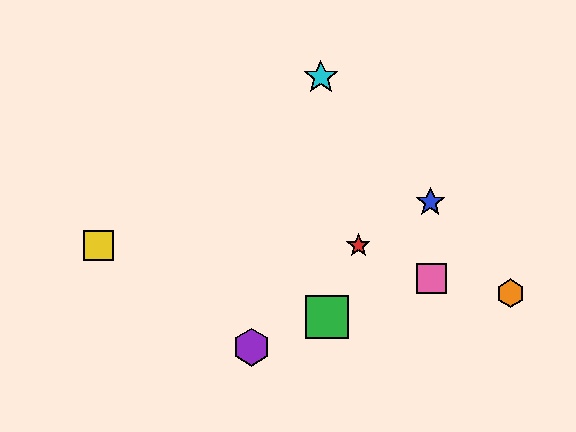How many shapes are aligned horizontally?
2 shapes (the red star, the yellow square) are aligned horizontally.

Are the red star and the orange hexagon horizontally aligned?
No, the red star is at y≈245 and the orange hexagon is at y≈293.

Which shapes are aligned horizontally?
The red star, the yellow square are aligned horizontally.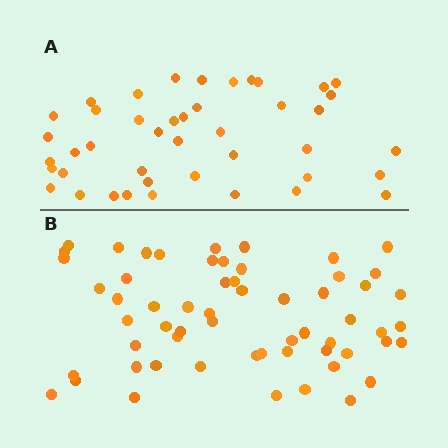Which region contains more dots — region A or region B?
Region B (the bottom region) has more dots.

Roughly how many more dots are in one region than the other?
Region B has approximately 15 more dots than region A.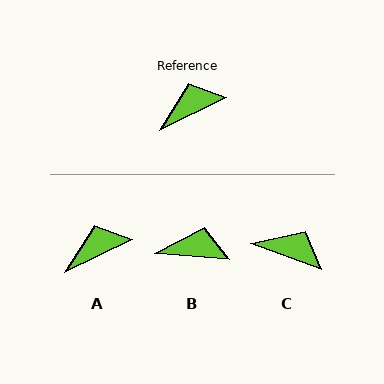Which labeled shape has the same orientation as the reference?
A.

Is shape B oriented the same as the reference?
No, it is off by about 31 degrees.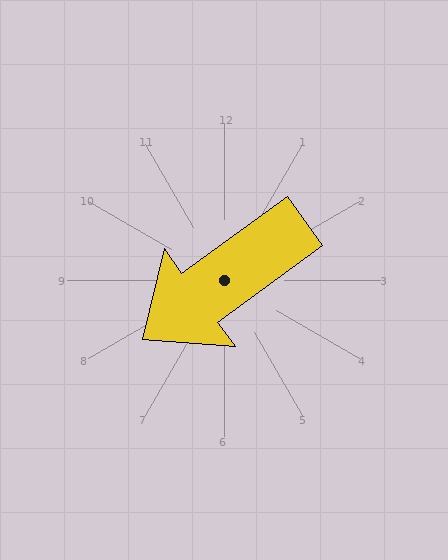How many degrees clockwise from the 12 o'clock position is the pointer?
Approximately 234 degrees.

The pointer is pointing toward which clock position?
Roughly 8 o'clock.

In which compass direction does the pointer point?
Southwest.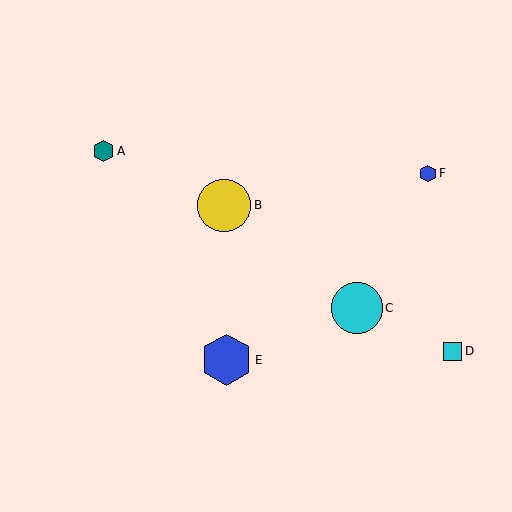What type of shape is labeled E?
Shape E is a blue hexagon.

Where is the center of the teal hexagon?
The center of the teal hexagon is at (104, 151).